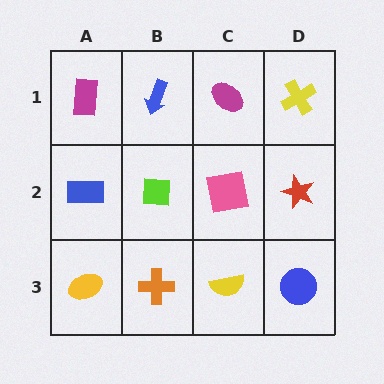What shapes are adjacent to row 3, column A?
A blue rectangle (row 2, column A), an orange cross (row 3, column B).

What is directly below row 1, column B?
A lime square.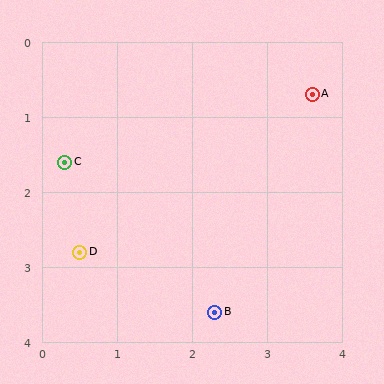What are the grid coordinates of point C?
Point C is at approximately (0.3, 1.6).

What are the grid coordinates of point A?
Point A is at approximately (3.6, 0.7).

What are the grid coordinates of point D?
Point D is at approximately (0.5, 2.8).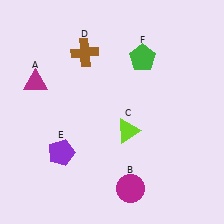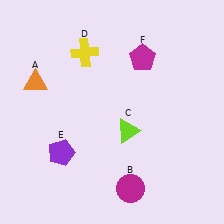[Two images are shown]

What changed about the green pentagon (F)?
In Image 1, F is green. In Image 2, it changed to magenta.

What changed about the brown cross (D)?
In Image 1, D is brown. In Image 2, it changed to yellow.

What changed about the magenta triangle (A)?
In Image 1, A is magenta. In Image 2, it changed to orange.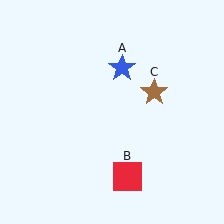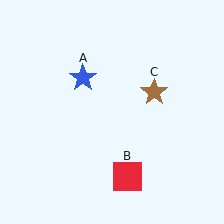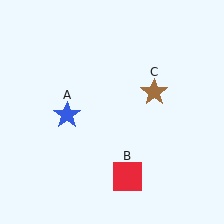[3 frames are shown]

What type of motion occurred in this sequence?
The blue star (object A) rotated counterclockwise around the center of the scene.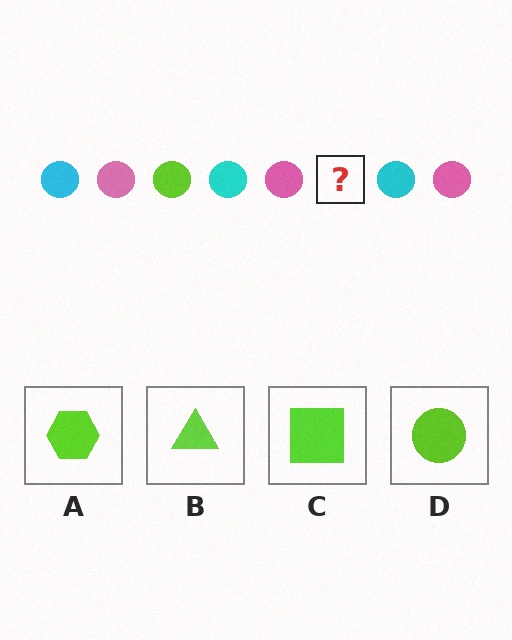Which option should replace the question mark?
Option D.